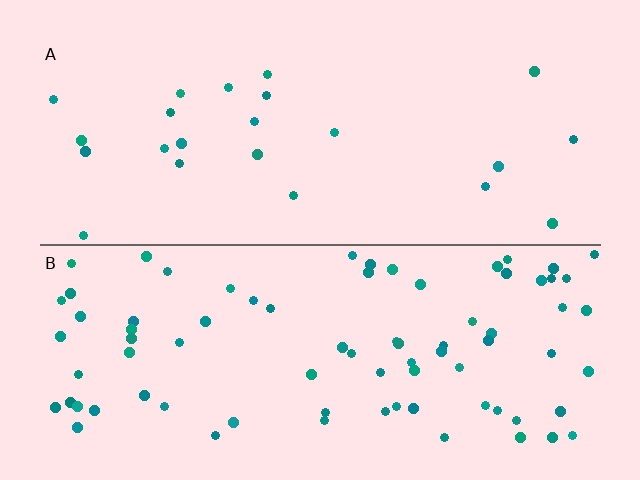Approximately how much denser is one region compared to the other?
Approximately 3.5× — region B over region A.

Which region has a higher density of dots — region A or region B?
B (the bottom).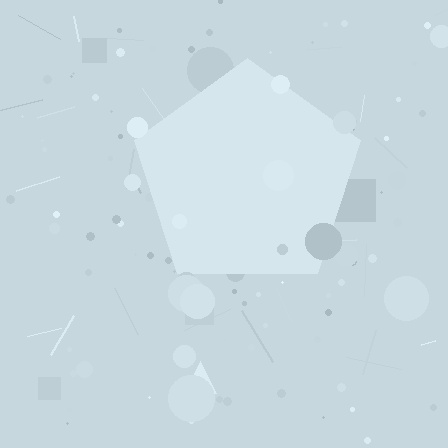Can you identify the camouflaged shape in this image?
The camouflaged shape is a pentagon.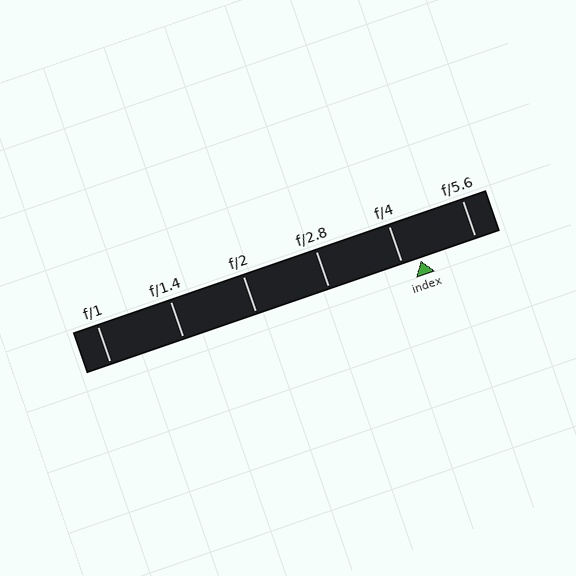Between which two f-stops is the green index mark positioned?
The index mark is between f/4 and f/5.6.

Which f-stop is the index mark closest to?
The index mark is closest to f/4.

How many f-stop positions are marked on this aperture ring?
There are 6 f-stop positions marked.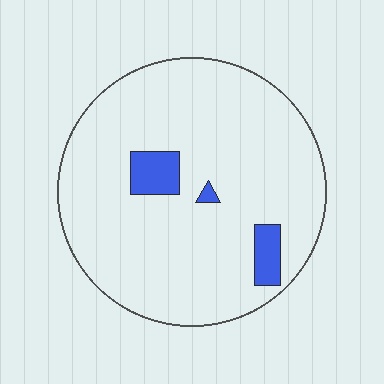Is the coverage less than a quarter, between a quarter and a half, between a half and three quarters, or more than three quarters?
Less than a quarter.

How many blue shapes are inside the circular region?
3.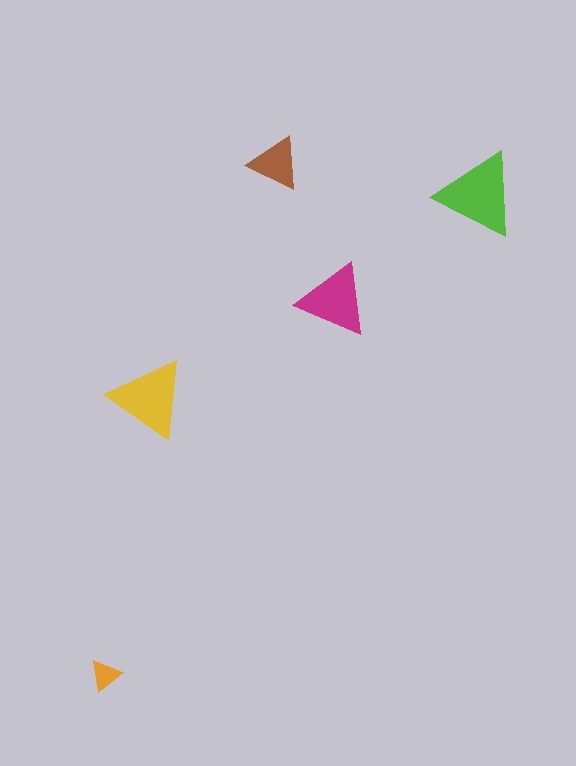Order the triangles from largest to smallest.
the lime one, the yellow one, the magenta one, the brown one, the orange one.